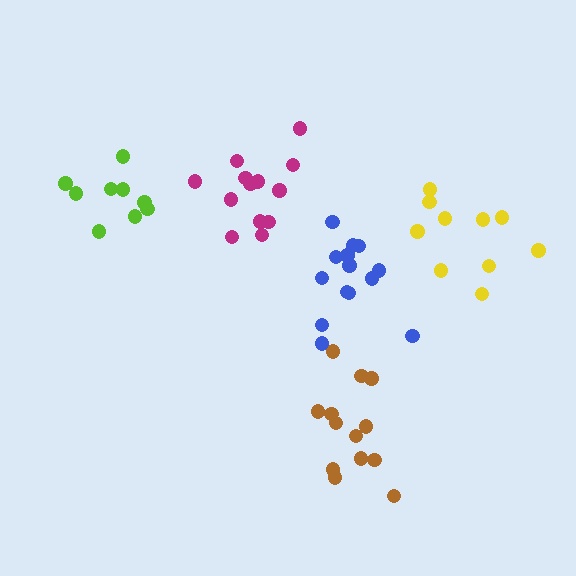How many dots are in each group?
Group 1: 13 dots, Group 2: 14 dots, Group 3: 9 dots, Group 4: 13 dots, Group 5: 10 dots (59 total).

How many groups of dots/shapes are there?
There are 5 groups.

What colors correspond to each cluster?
The clusters are colored: brown, blue, lime, magenta, yellow.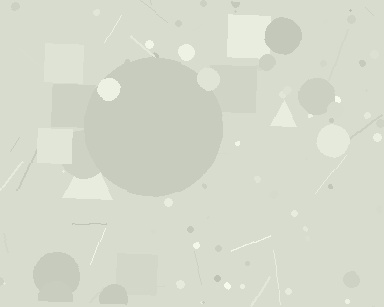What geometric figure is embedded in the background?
A circle is embedded in the background.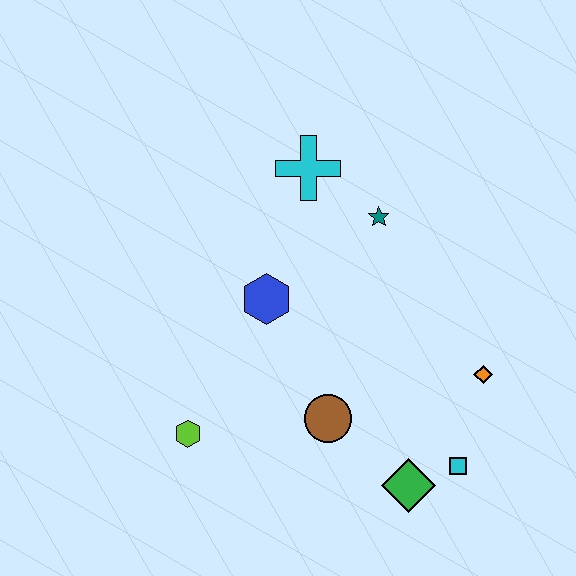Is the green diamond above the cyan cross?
No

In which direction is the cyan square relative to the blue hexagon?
The cyan square is to the right of the blue hexagon.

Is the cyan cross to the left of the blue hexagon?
No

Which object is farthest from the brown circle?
The cyan cross is farthest from the brown circle.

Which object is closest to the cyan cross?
The teal star is closest to the cyan cross.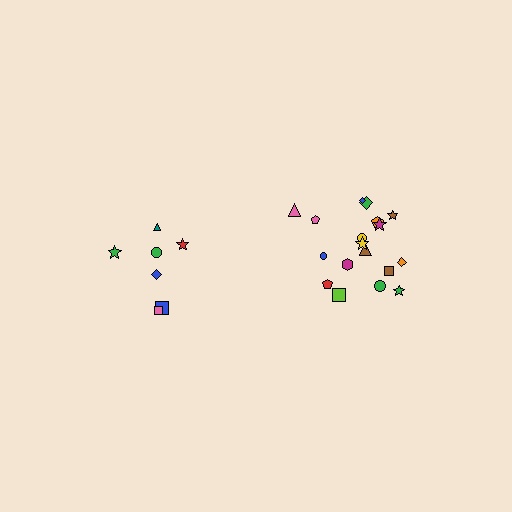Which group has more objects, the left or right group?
The right group.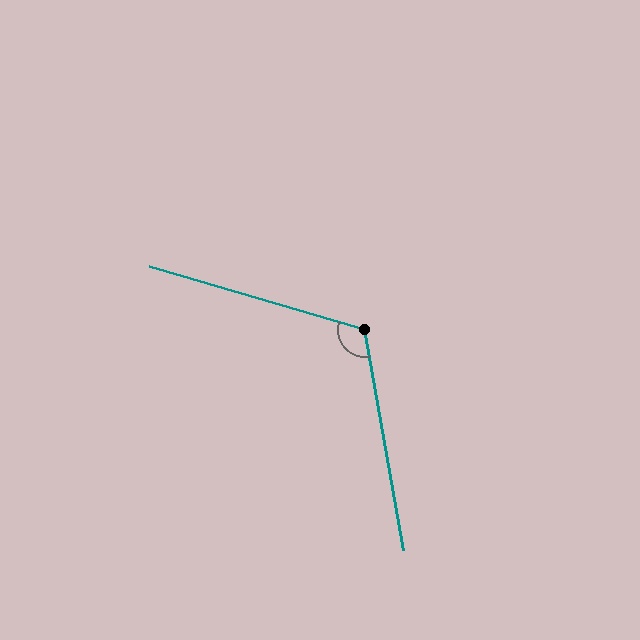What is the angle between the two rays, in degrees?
Approximately 116 degrees.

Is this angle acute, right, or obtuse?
It is obtuse.